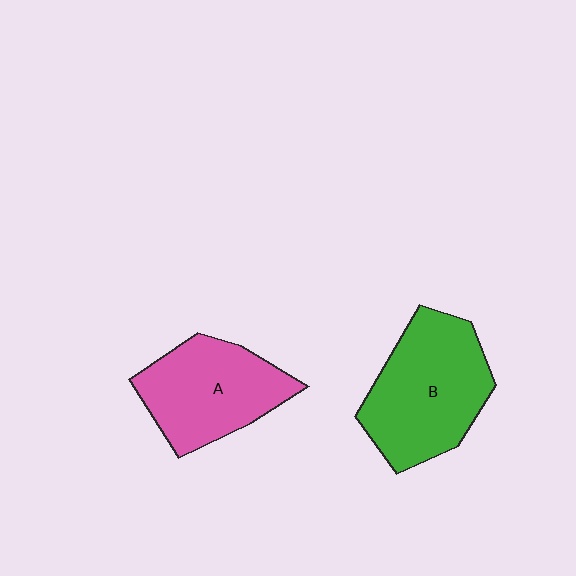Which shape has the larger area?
Shape B (green).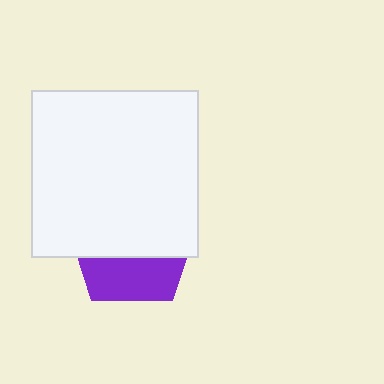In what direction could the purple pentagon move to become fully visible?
The purple pentagon could move down. That would shift it out from behind the white square entirely.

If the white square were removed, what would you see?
You would see the complete purple pentagon.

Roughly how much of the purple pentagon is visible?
A small part of it is visible (roughly 36%).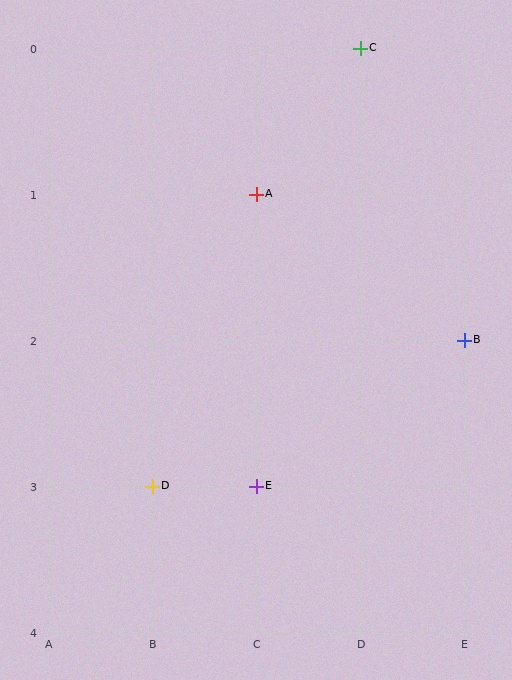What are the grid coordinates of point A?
Point A is at grid coordinates (C, 1).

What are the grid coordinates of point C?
Point C is at grid coordinates (D, 0).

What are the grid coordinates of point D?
Point D is at grid coordinates (B, 3).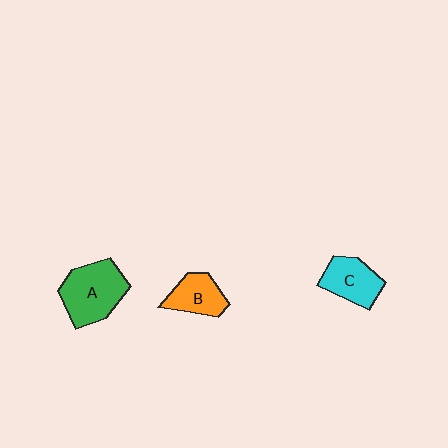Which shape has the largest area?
Shape A (green).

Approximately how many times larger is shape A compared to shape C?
Approximately 1.5 times.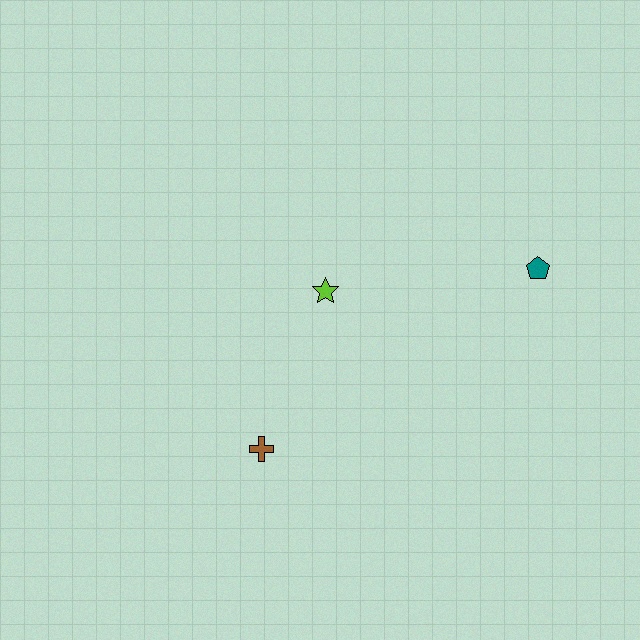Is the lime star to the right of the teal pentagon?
No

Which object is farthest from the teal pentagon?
The brown cross is farthest from the teal pentagon.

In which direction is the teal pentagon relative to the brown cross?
The teal pentagon is to the right of the brown cross.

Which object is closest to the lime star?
The brown cross is closest to the lime star.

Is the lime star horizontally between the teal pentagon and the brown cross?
Yes